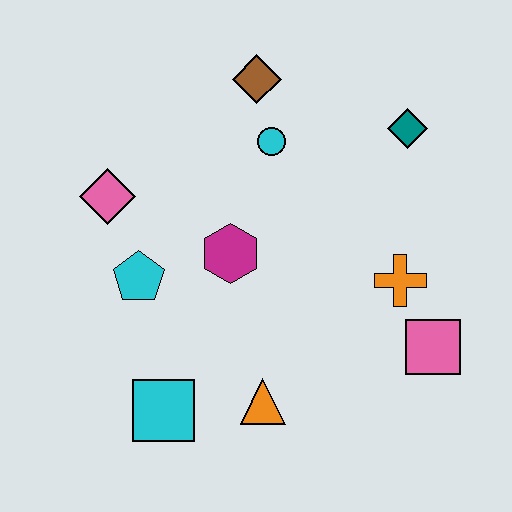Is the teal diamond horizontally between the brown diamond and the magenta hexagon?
No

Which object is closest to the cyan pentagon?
The pink diamond is closest to the cyan pentagon.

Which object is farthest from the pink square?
The pink diamond is farthest from the pink square.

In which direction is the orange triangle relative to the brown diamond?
The orange triangle is below the brown diamond.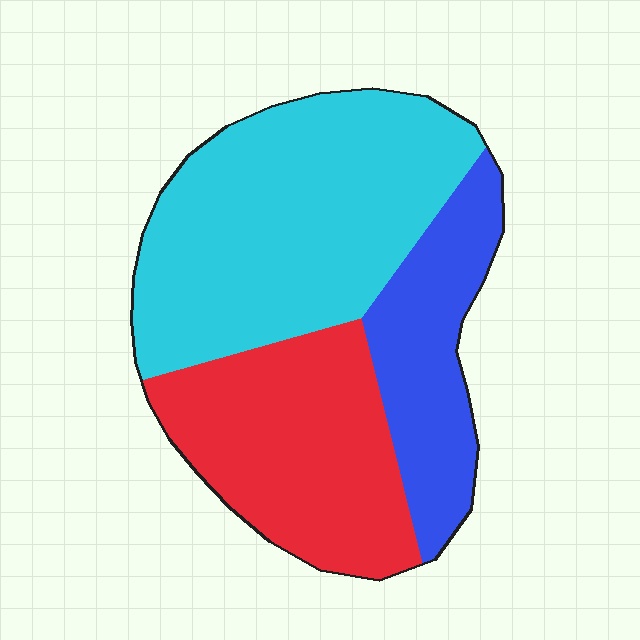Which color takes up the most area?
Cyan, at roughly 45%.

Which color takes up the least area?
Blue, at roughly 20%.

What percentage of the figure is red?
Red takes up about one third (1/3) of the figure.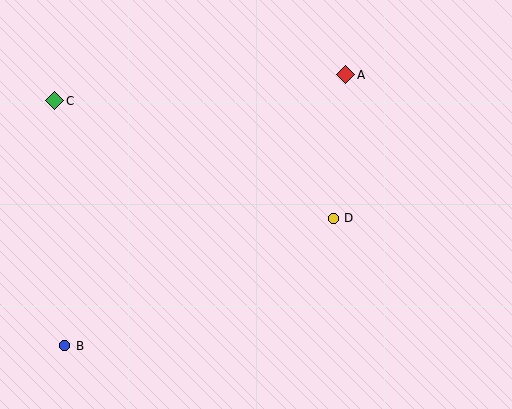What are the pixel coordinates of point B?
Point B is at (65, 346).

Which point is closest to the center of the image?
Point D at (333, 218) is closest to the center.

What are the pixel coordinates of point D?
Point D is at (333, 218).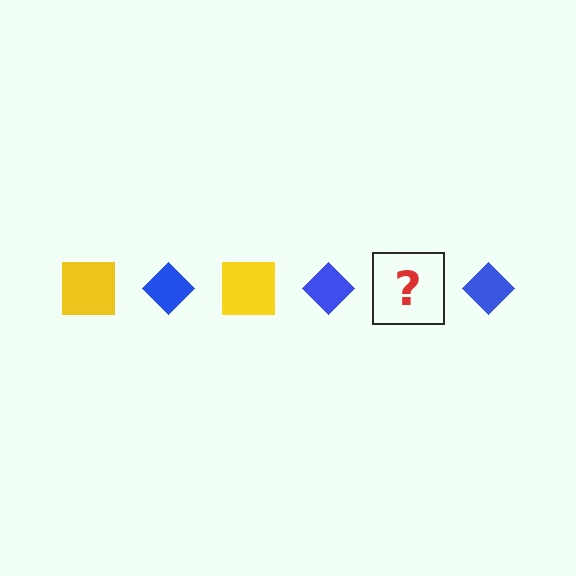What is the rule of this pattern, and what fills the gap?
The rule is that the pattern alternates between yellow square and blue diamond. The gap should be filled with a yellow square.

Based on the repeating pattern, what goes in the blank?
The blank should be a yellow square.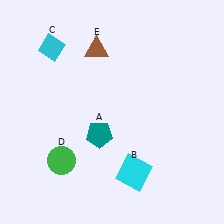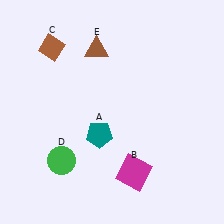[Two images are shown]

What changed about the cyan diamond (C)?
In Image 1, C is cyan. In Image 2, it changed to brown.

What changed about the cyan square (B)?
In Image 1, B is cyan. In Image 2, it changed to magenta.